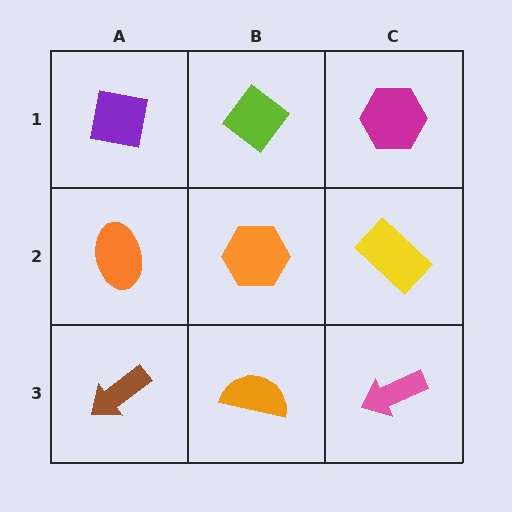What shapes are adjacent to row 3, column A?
An orange ellipse (row 2, column A), an orange semicircle (row 3, column B).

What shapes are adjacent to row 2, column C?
A magenta hexagon (row 1, column C), a pink arrow (row 3, column C), an orange hexagon (row 2, column B).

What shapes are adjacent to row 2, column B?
A lime diamond (row 1, column B), an orange semicircle (row 3, column B), an orange ellipse (row 2, column A), a yellow rectangle (row 2, column C).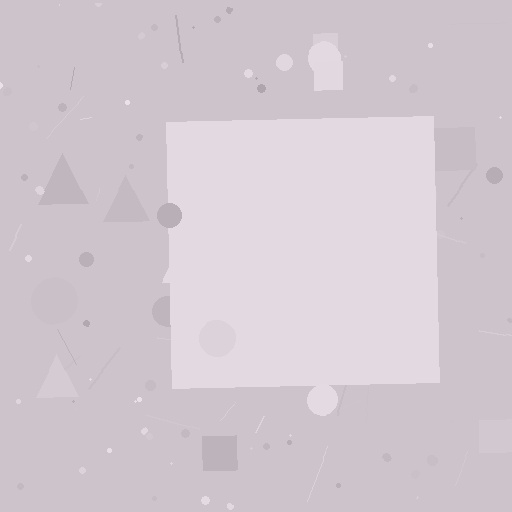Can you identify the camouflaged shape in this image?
The camouflaged shape is a square.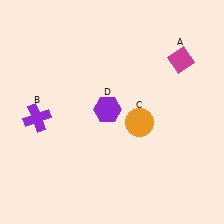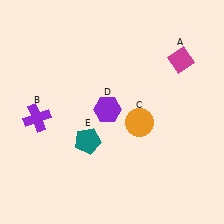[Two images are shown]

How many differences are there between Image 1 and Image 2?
There is 1 difference between the two images.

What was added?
A teal pentagon (E) was added in Image 2.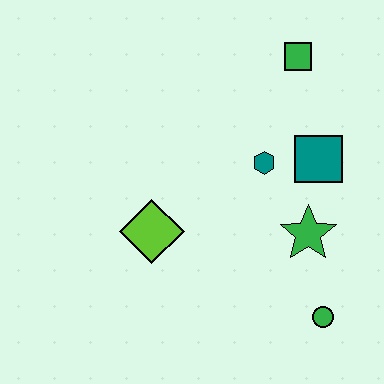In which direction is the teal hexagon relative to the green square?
The teal hexagon is below the green square.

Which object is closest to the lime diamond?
The teal hexagon is closest to the lime diamond.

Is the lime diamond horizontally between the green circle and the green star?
No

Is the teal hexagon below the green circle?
No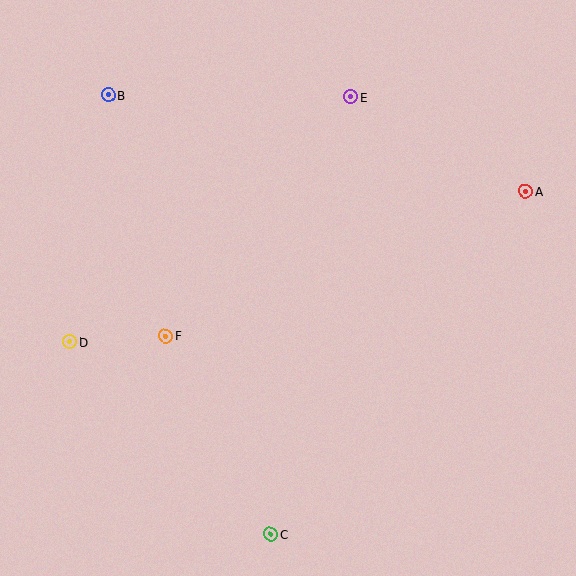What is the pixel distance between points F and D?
The distance between F and D is 96 pixels.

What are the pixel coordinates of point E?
Point E is at (351, 97).